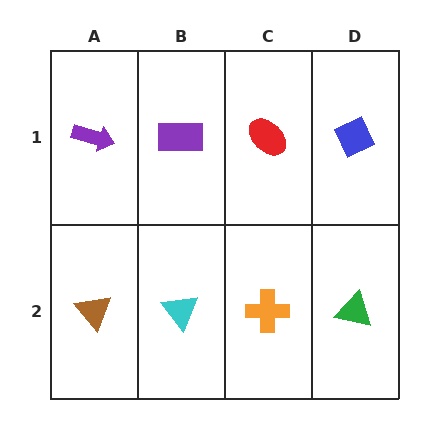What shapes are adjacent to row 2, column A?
A purple arrow (row 1, column A), a cyan triangle (row 2, column B).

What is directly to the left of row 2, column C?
A cyan triangle.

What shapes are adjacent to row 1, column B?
A cyan triangle (row 2, column B), a purple arrow (row 1, column A), a red ellipse (row 1, column C).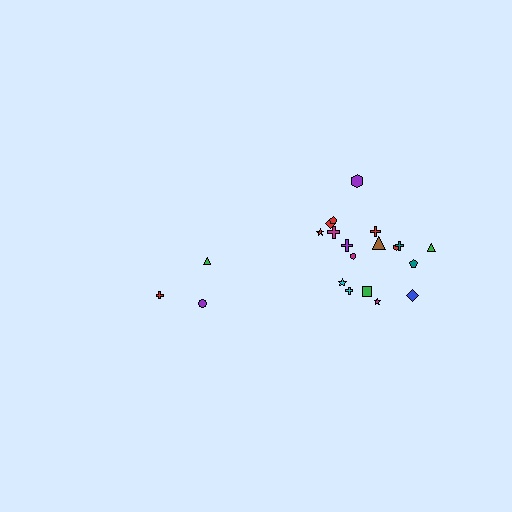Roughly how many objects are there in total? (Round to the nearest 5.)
Roughly 20 objects in total.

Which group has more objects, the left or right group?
The right group.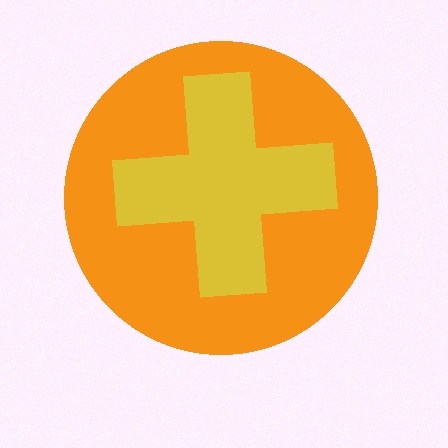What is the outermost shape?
The orange circle.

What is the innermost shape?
The yellow cross.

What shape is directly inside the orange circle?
The yellow cross.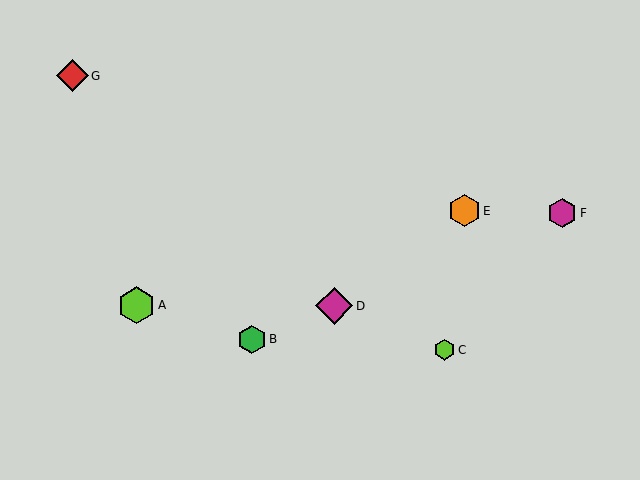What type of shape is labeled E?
Shape E is an orange hexagon.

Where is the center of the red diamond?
The center of the red diamond is at (72, 76).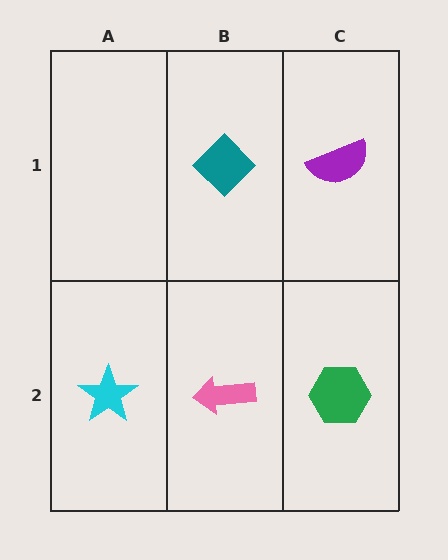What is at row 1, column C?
A purple semicircle.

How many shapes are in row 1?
2 shapes.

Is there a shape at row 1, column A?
No, that cell is empty.